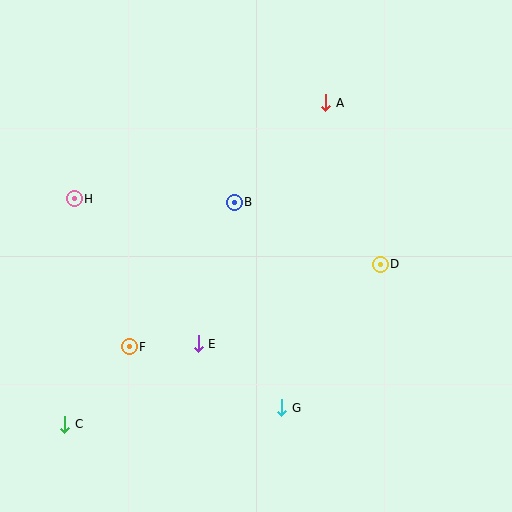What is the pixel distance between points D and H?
The distance between D and H is 313 pixels.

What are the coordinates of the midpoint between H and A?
The midpoint between H and A is at (200, 151).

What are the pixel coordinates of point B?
Point B is at (234, 202).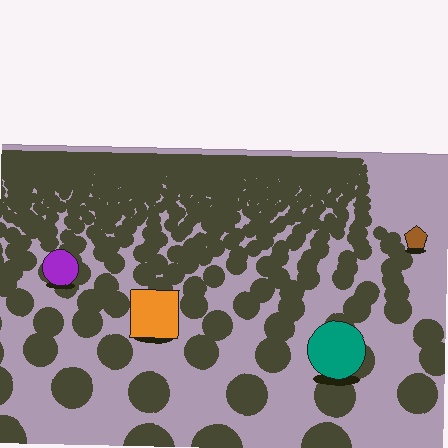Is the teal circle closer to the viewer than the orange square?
Yes. The teal circle is closer — you can tell from the texture gradient: the ground texture is coarser near it.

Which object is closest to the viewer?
The teal circle is closest. The texture marks near it are larger and more spread out.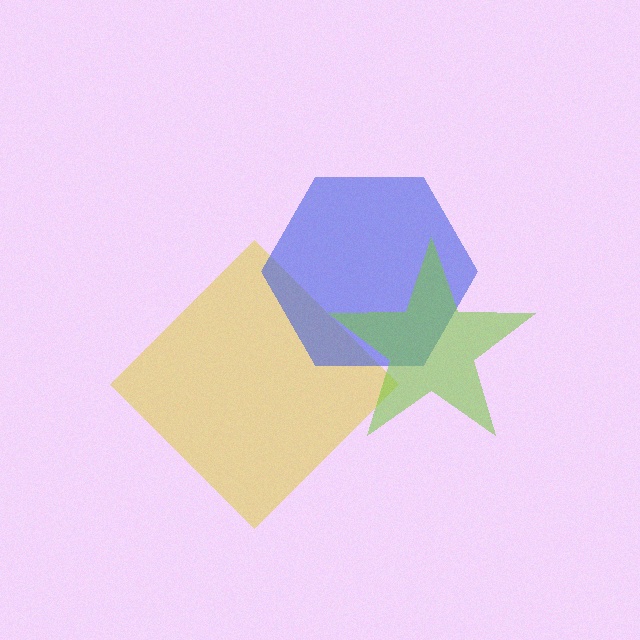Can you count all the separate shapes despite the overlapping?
Yes, there are 3 separate shapes.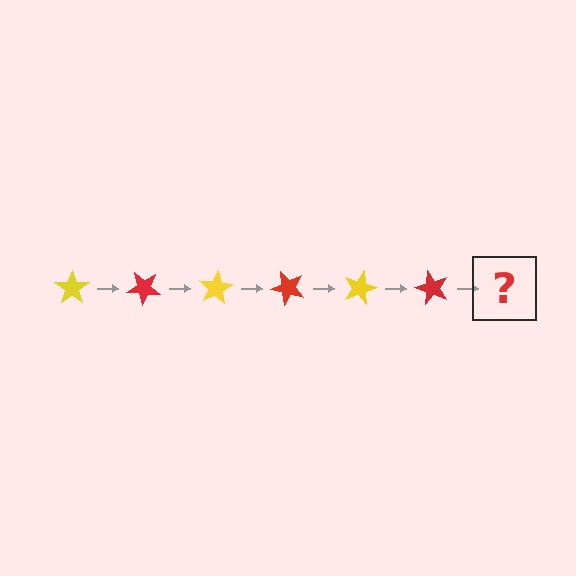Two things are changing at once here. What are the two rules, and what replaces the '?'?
The two rules are that it rotates 40 degrees each step and the color cycles through yellow and red. The '?' should be a yellow star, rotated 240 degrees from the start.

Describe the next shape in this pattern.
It should be a yellow star, rotated 240 degrees from the start.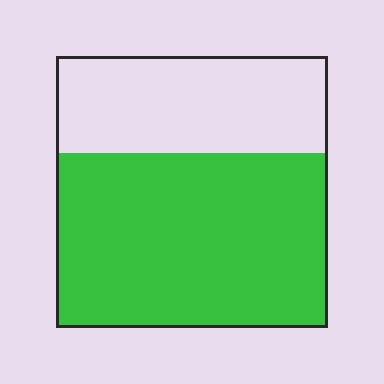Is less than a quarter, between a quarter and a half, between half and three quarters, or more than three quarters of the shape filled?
Between half and three quarters.